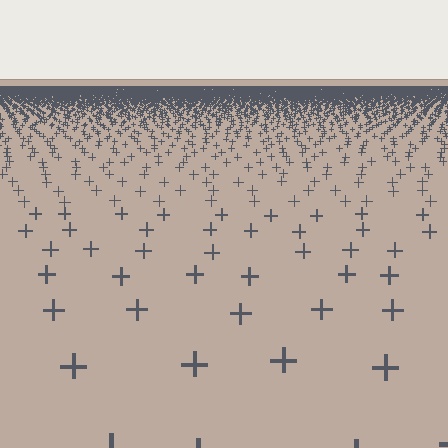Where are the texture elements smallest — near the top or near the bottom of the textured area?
Near the top.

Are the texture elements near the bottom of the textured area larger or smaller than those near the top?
Larger. Near the bottom, elements are closer to the viewer and appear at a bigger on-screen size.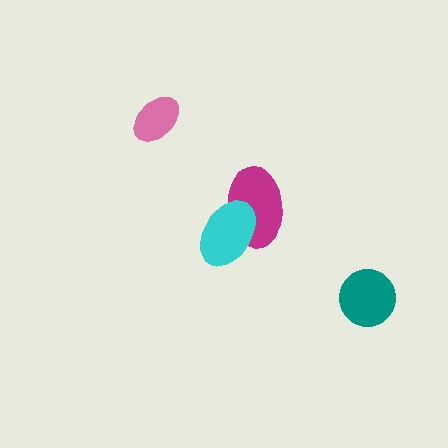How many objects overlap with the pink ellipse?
0 objects overlap with the pink ellipse.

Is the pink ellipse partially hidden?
No, no other shape covers it.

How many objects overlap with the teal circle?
0 objects overlap with the teal circle.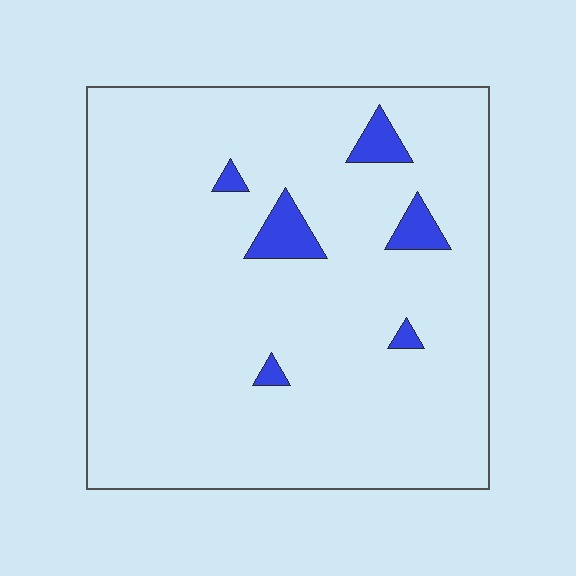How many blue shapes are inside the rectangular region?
6.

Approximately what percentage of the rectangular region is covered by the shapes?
Approximately 5%.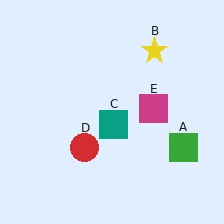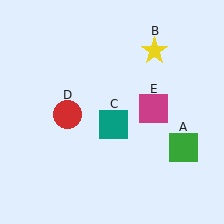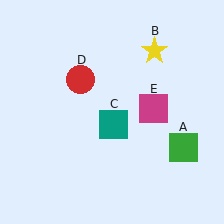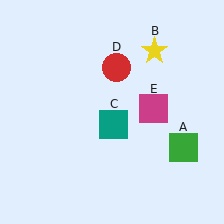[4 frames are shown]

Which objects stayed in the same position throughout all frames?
Green square (object A) and yellow star (object B) and teal square (object C) and magenta square (object E) remained stationary.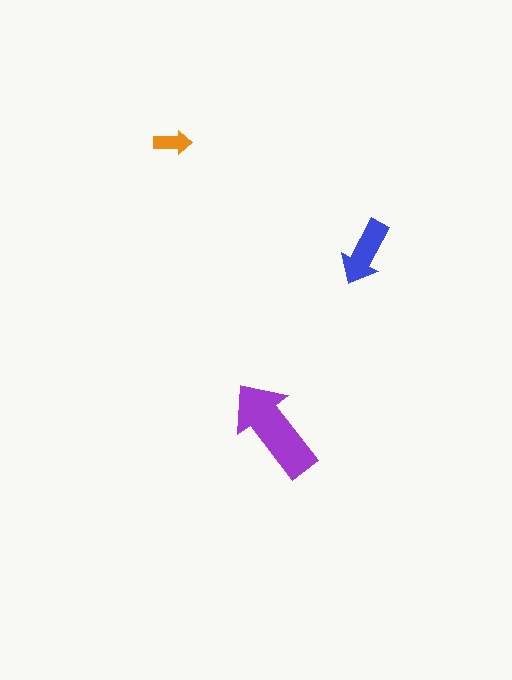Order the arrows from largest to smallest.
the purple one, the blue one, the orange one.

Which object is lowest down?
The purple arrow is bottommost.